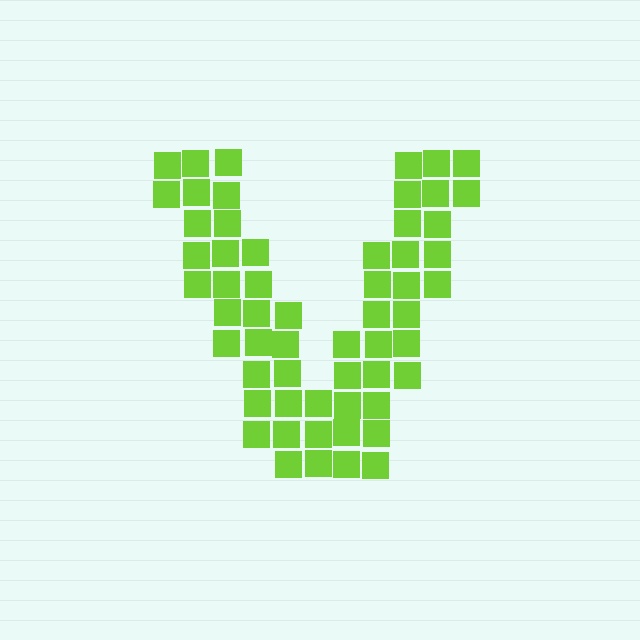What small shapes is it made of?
It is made of small squares.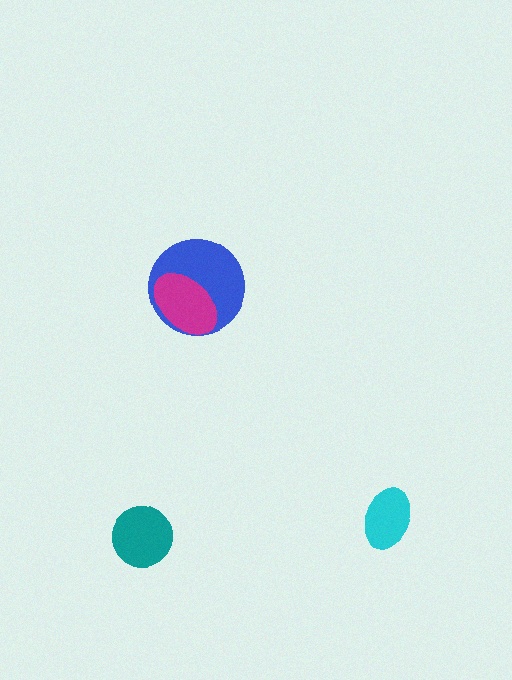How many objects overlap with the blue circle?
1 object overlaps with the blue circle.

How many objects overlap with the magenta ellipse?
1 object overlaps with the magenta ellipse.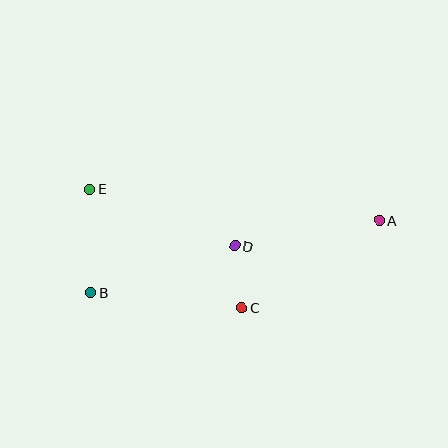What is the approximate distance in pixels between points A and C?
The distance between A and C is approximately 163 pixels.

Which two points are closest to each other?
Points C and D are closest to each other.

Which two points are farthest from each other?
Points A and B are farthest from each other.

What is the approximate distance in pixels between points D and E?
The distance between D and E is approximately 156 pixels.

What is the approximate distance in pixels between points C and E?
The distance between C and E is approximately 193 pixels.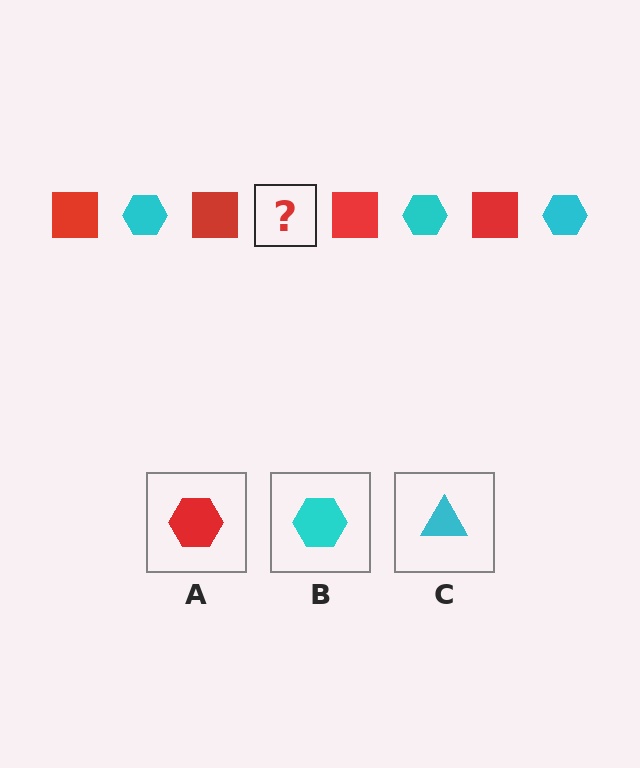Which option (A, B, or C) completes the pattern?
B.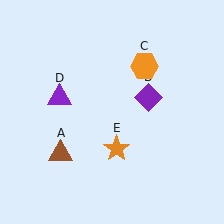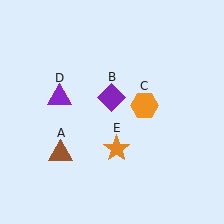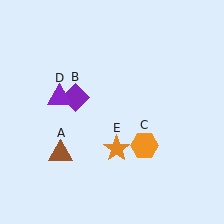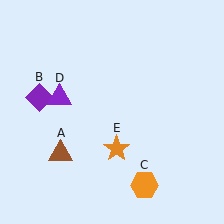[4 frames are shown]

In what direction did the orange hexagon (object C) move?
The orange hexagon (object C) moved down.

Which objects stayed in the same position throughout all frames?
Brown triangle (object A) and purple triangle (object D) and orange star (object E) remained stationary.